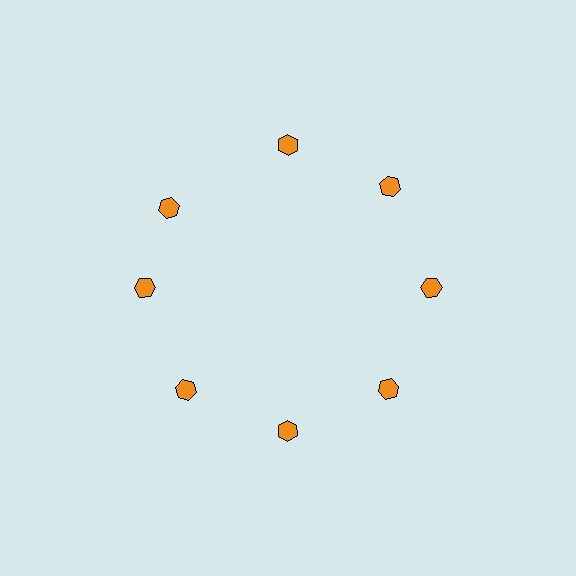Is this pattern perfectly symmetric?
No. The 8 orange hexagons are arranged in a ring, but one element near the 10 o'clock position is rotated out of alignment along the ring, breaking the 8-fold rotational symmetry.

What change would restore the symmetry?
The symmetry would be restored by rotating it back into even spacing with its neighbors so that all 8 hexagons sit at equal angles and equal distance from the center.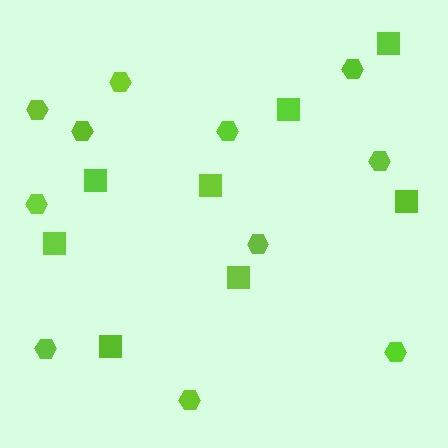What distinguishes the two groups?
There are 2 groups: one group of squares (8) and one group of hexagons (11).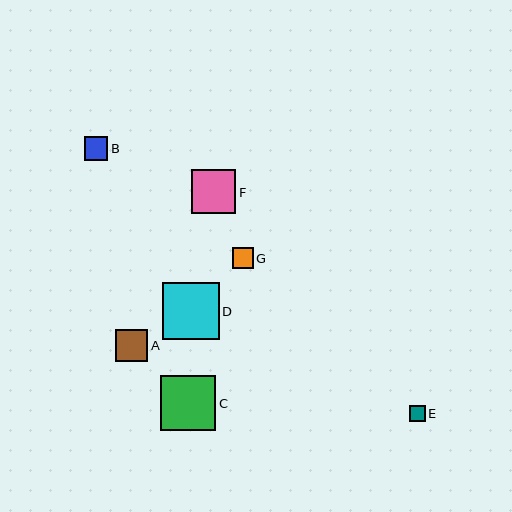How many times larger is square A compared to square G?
Square A is approximately 1.5 times the size of square G.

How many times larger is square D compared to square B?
Square D is approximately 2.4 times the size of square B.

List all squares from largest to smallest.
From largest to smallest: D, C, F, A, B, G, E.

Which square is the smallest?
Square E is the smallest with a size of approximately 15 pixels.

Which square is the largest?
Square D is the largest with a size of approximately 56 pixels.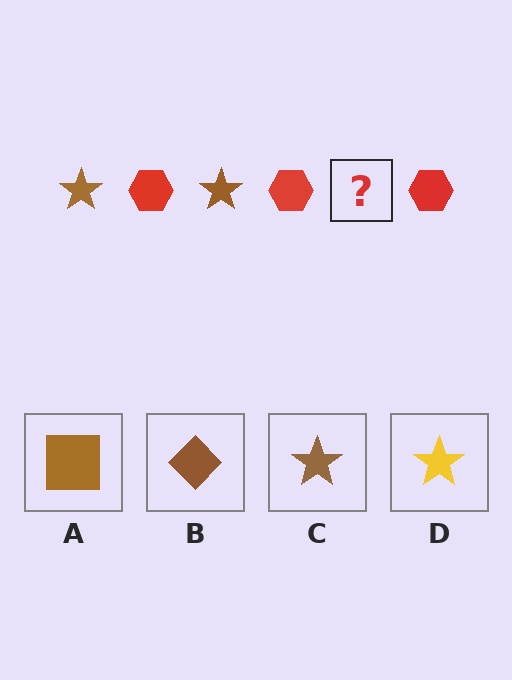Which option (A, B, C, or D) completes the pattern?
C.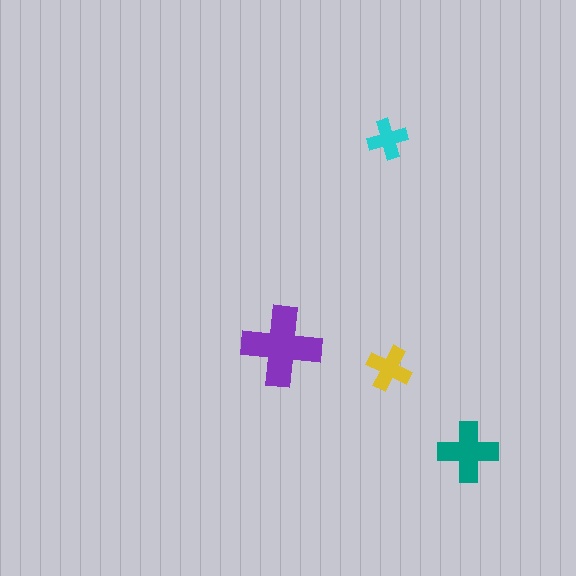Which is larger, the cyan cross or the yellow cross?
The yellow one.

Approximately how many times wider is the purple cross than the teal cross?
About 1.5 times wider.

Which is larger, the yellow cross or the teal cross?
The teal one.